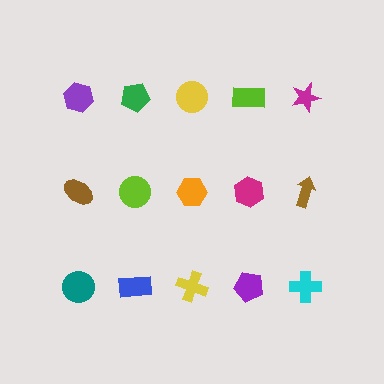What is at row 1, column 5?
A magenta star.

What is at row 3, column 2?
A blue rectangle.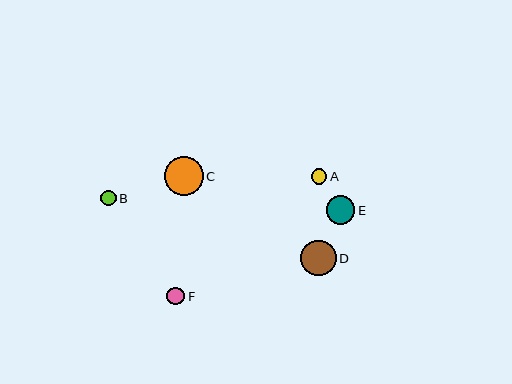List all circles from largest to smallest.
From largest to smallest: C, D, E, F, A, B.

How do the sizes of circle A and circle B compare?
Circle A and circle B are approximately the same size.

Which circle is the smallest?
Circle B is the smallest with a size of approximately 15 pixels.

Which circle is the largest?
Circle C is the largest with a size of approximately 39 pixels.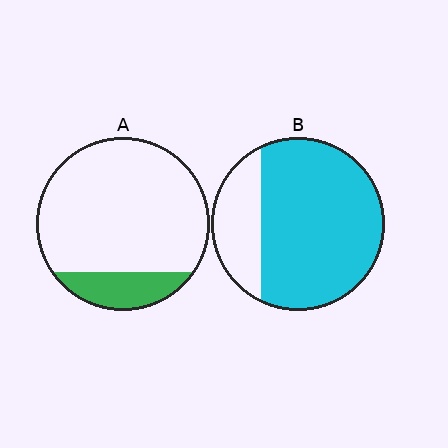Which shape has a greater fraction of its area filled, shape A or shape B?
Shape B.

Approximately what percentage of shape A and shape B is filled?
A is approximately 15% and B is approximately 75%.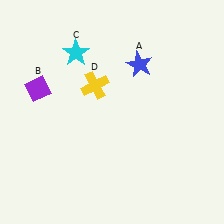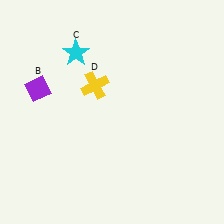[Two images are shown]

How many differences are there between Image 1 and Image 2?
There is 1 difference between the two images.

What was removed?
The blue star (A) was removed in Image 2.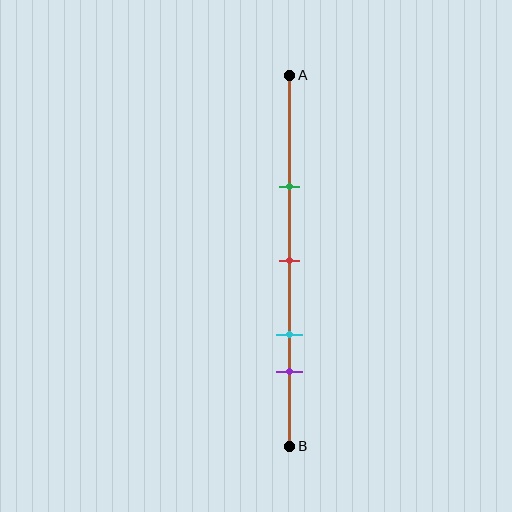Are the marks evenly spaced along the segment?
No, the marks are not evenly spaced.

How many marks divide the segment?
There are 4 marks dividing the segment.